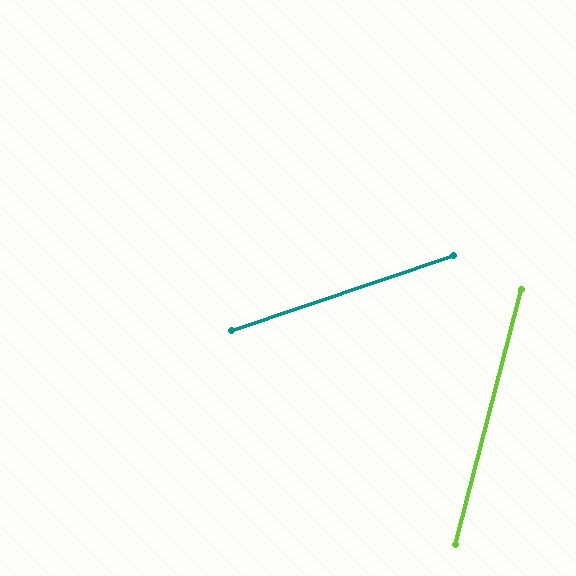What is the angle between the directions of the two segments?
Approximately 57 degrees.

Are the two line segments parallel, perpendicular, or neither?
Neither parallel nor perpendicular — they differ by about 57°.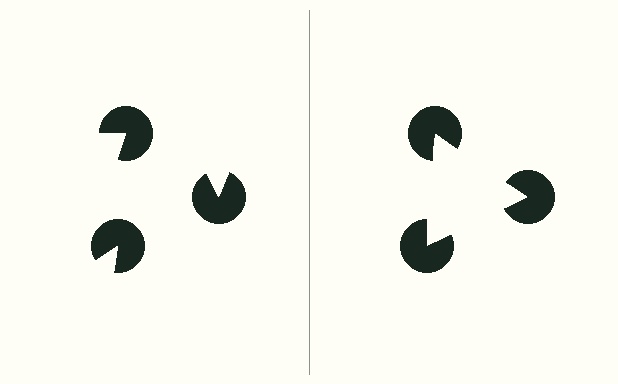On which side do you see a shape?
An illusory triangle appears on the right side. On the left side the wedge cuts are rotated, so no coherent shape forms.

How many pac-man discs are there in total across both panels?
6 — 3 on each side.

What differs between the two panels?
The pac-man discs are positioned identically on both sides; only the wedge orientations differ. On the right they align to a triangle; on the left they are misaligned.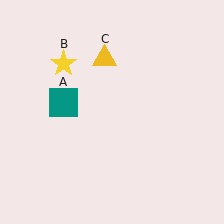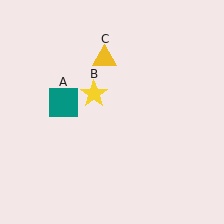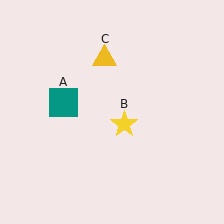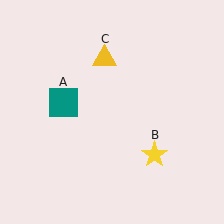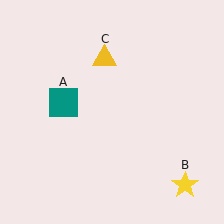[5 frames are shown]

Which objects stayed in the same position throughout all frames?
Teal square (object A) and yellow triangle (object C) remained stationary.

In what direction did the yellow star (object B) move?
The yellow star (object B) moved down and to the right.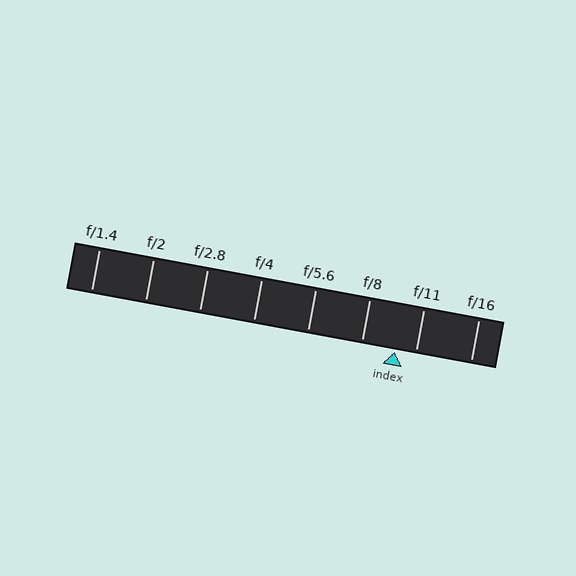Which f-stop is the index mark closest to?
The index mark is closest to f/11.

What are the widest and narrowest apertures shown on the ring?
The widest aperture shown is f/1.4 and the narrowest is f/16.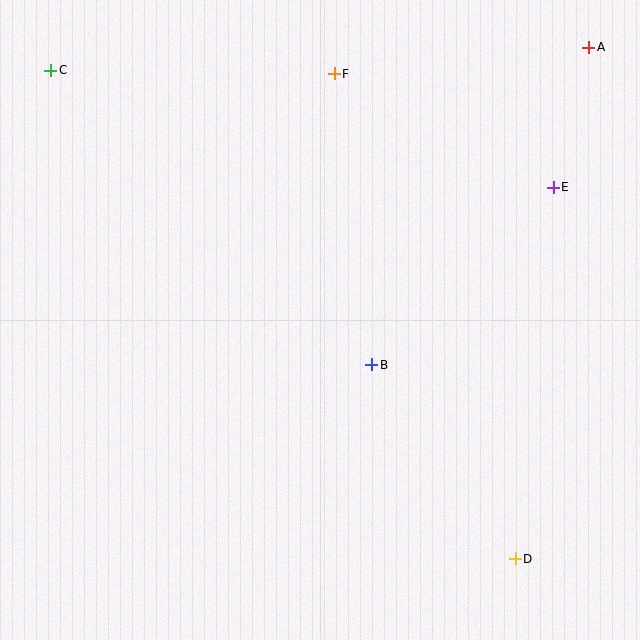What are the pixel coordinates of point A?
Point A is at (589, 47).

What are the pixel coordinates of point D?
Point D is at (515, 559).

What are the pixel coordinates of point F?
Point F is at (334, 74).